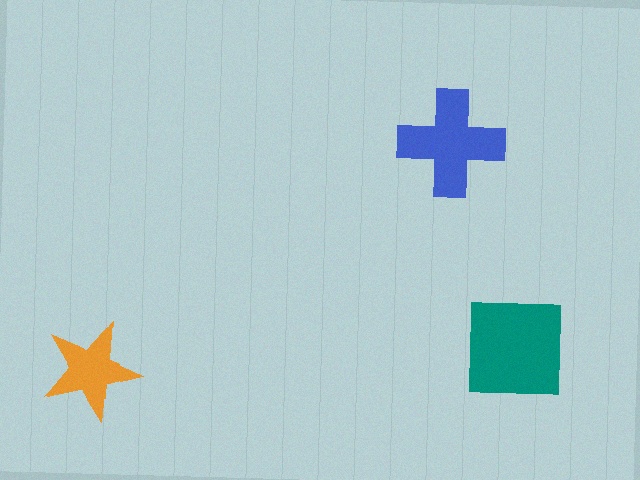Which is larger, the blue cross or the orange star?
The blue cross.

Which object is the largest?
The teal square.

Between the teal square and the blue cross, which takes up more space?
The teal square.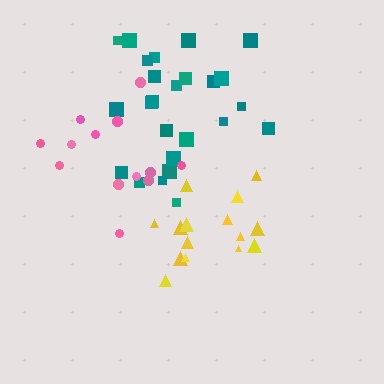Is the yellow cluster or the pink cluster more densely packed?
Yellow.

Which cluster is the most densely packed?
Yellow.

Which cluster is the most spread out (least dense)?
Pink.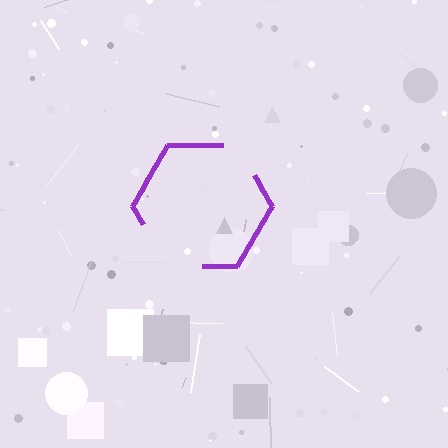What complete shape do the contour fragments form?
The contour fragments form a hexagon.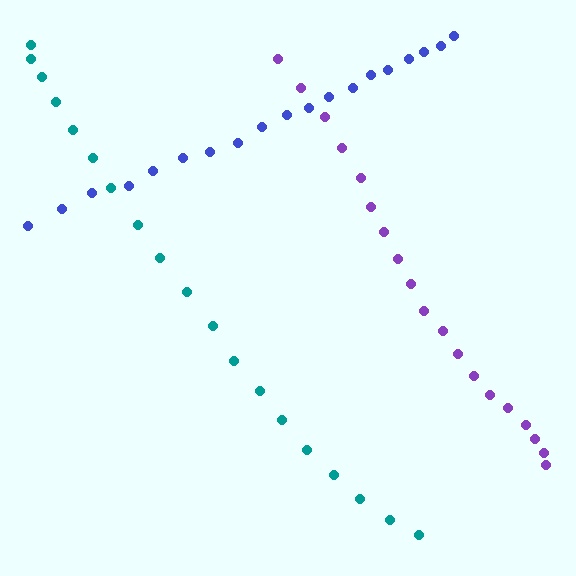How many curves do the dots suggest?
There are 3 distinct paths.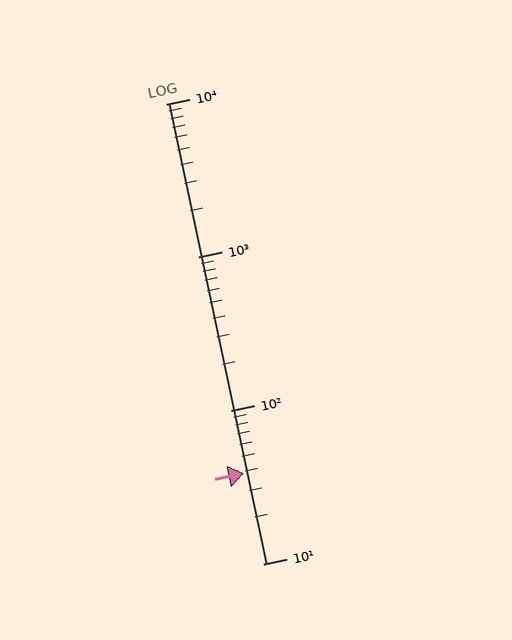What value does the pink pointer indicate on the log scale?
The pointer indicates approximately 39.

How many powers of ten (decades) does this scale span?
The scale spans 3 decades, from 10 to 10000.